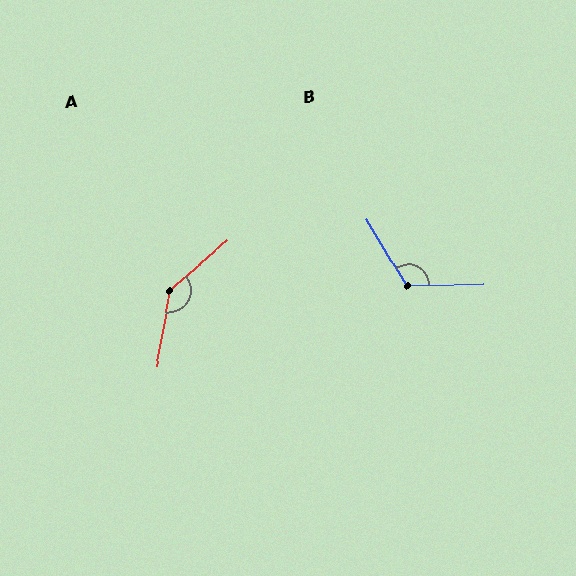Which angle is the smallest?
B, at approximately 120 degrees.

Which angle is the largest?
A, at approximately 140 degrees.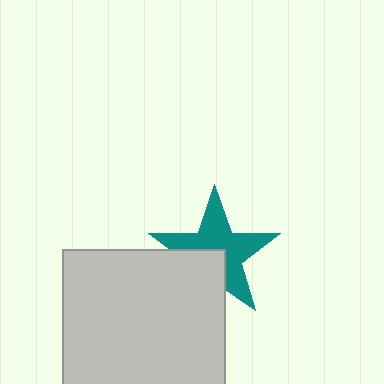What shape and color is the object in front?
The object in front is a light gray square.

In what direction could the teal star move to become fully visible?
The teal star could move up. That would shift it out from behind the light gray square entirely.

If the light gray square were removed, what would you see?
You would see the complete teal star.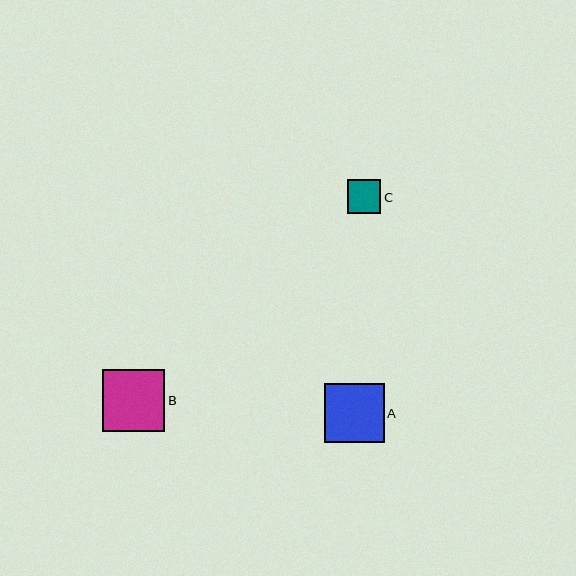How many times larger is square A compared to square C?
Square A is approximately 1.8 times the size of square C.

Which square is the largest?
Square B is the largest with a size of approximately 62 pixels.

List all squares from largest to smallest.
From largest to smallest: B, A, C.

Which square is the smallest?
Square C is the smallest with a size of approximately 34 pixels.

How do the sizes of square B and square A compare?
Square B and square A are approximately the same size.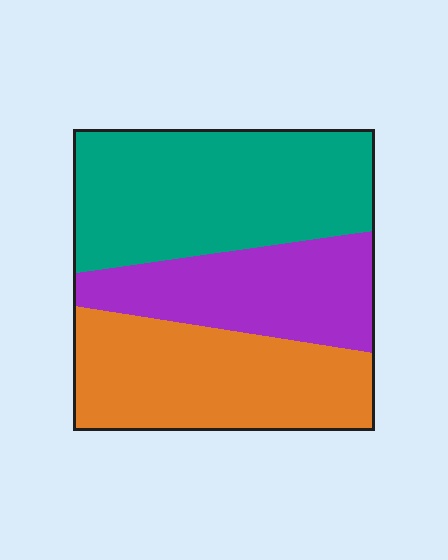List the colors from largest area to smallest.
From largest to smallest: teal, orange, purple.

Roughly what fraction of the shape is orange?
Orange covers roughly 35% of the shape.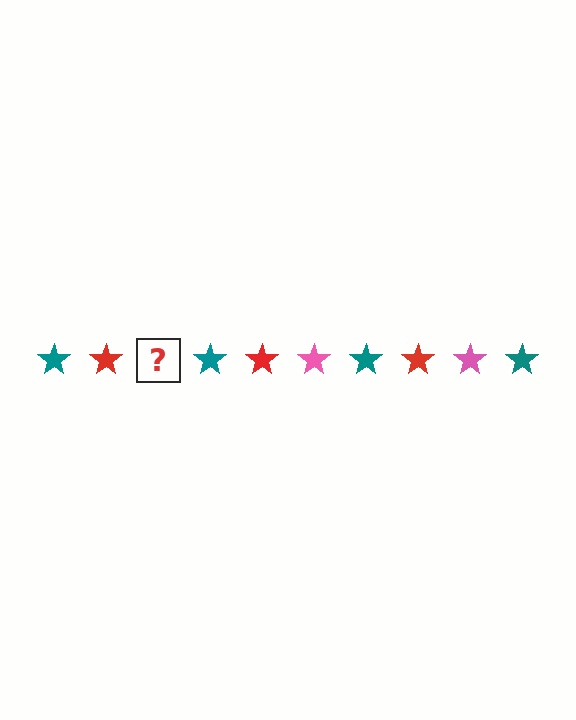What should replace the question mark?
The question mark should be replaced with a pink star.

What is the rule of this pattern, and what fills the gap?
The rule is that the pattern cycles through teal, red, pink stars. The gap should be filled with a pink star.